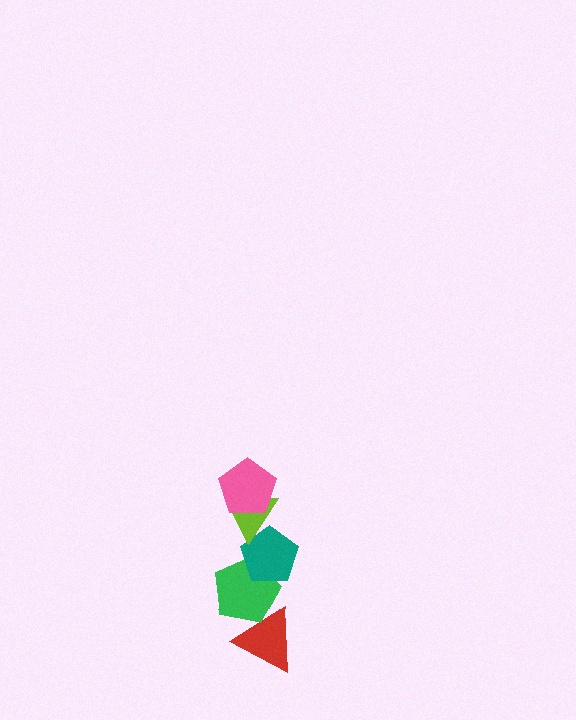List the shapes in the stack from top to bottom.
From top to bottom: the pink pentagon, the lime triangle, the teal pentagon, the green pentagon, the red triangle.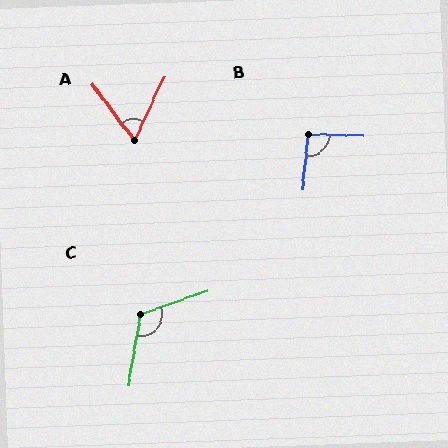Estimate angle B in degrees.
Approximately 94 degrees.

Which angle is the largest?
C, at approximately 119 degrees.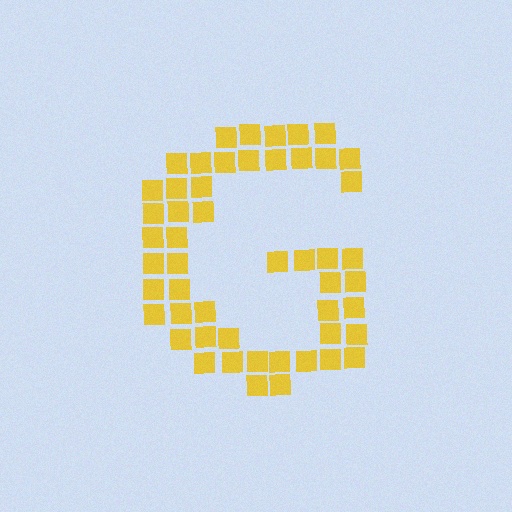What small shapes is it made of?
It is made of small squares.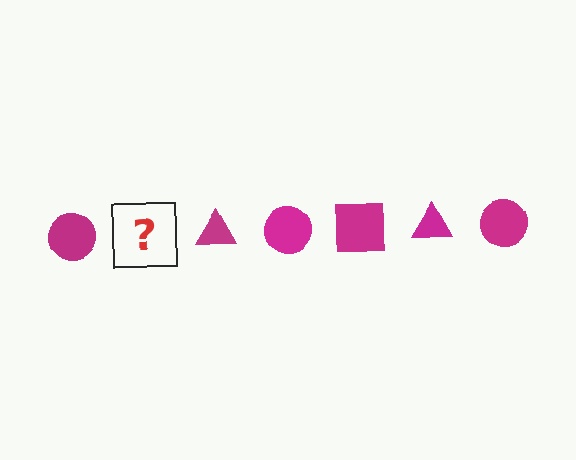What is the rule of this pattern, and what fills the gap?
The rule is that the pattern cycles through circle, square, triangle shapes in magenta. The gap should be filled with a magenta square.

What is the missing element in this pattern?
The missing element is a magenta square.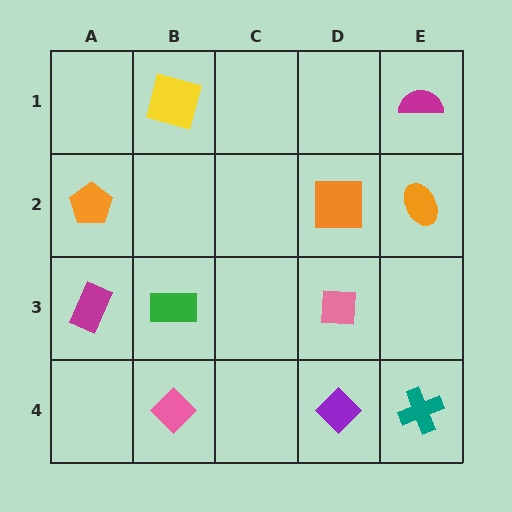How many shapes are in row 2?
3 shapes.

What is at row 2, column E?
An orange ellipse.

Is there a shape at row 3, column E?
No, that cell is empty.